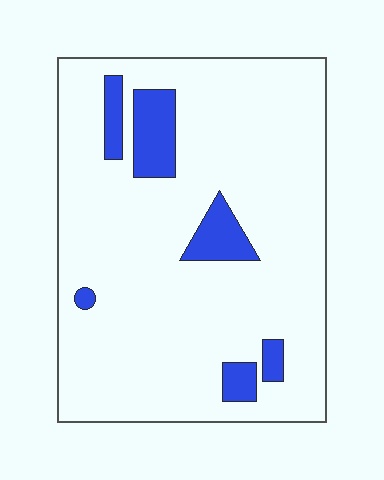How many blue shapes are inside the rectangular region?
6.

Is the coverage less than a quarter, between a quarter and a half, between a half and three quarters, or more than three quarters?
Less than a quarter.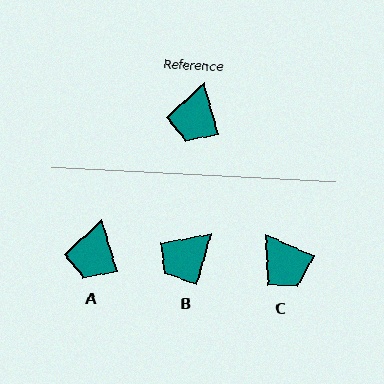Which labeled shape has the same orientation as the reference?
A.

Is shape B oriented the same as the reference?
No, it is off by about 32 degrees.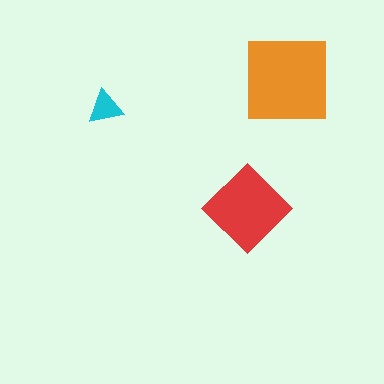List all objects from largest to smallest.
The orange square, the red diamond, the cyan triangle.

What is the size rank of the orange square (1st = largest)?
1st.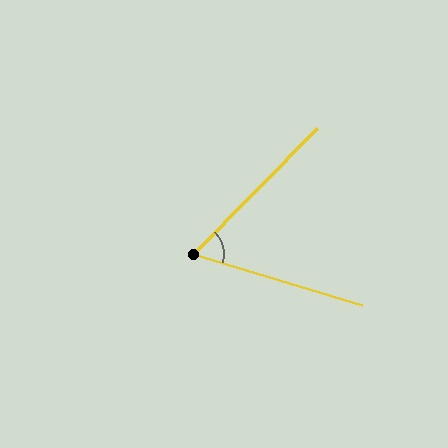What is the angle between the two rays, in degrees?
Approximately 63 degrees.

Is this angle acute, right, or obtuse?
It is acute.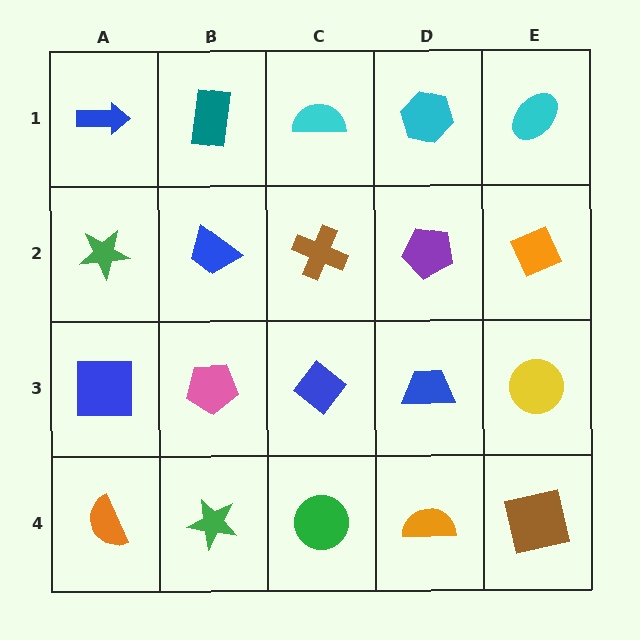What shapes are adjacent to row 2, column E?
A cyan ellipse (row 1, column E), a yellow circle (row 3, column E), a purple pentagon (row 2, column D).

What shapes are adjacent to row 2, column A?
A blue arrow (row 1, column A), a blue square (row 3, column A), a blue trapezoid (row 2, column B).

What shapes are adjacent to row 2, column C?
A cyan semicircle (row 1, column C), a blue diamond (row 3, column C), a blue trapezoid (row 2, column B), a purple pentagon (row 2, column D).